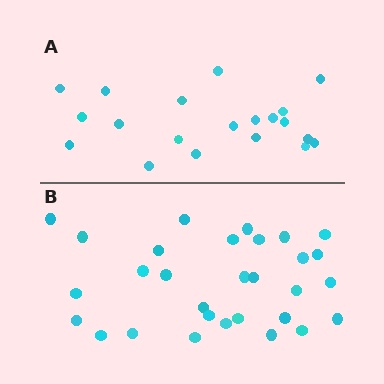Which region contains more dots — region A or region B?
Region B (the bottom region) has more dots.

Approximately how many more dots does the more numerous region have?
Region B has roughly 10 or so more dots than region A.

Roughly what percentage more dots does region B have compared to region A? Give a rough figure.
About 50% more.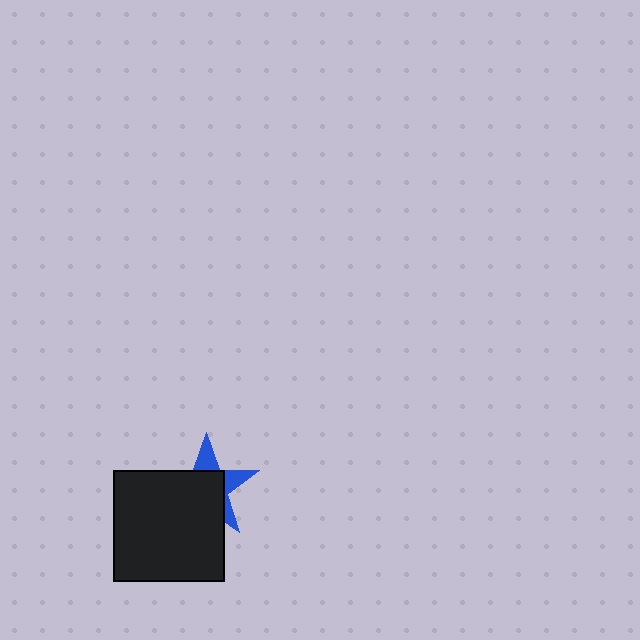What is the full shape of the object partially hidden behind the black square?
The partially hidden object is a blue star.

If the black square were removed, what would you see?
You would see the complete blue star.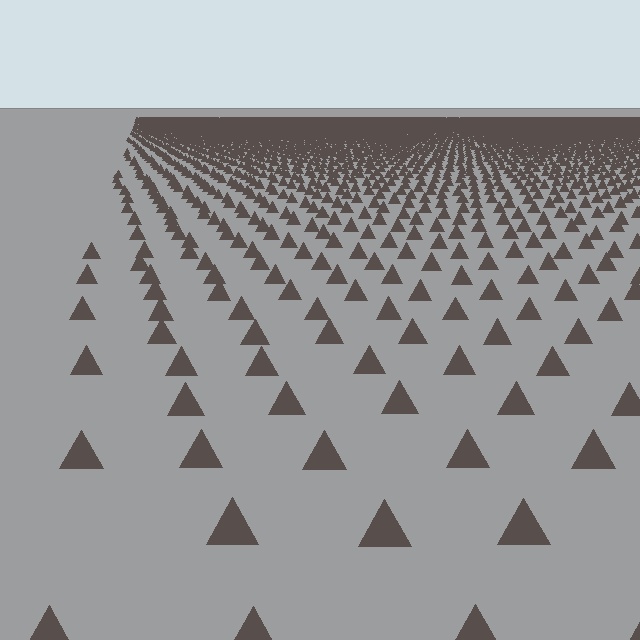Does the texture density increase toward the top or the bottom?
Density increases toward the top.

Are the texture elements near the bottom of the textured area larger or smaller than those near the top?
Larger. Near the bottom, elements are closer to the viewer and appear at a bigger on-screen size.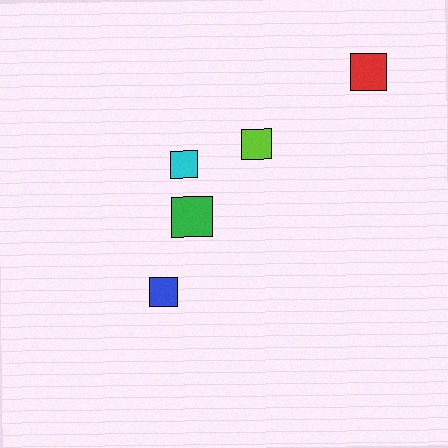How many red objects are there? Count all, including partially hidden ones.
There is 1 red object.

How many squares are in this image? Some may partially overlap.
There are 5 squares.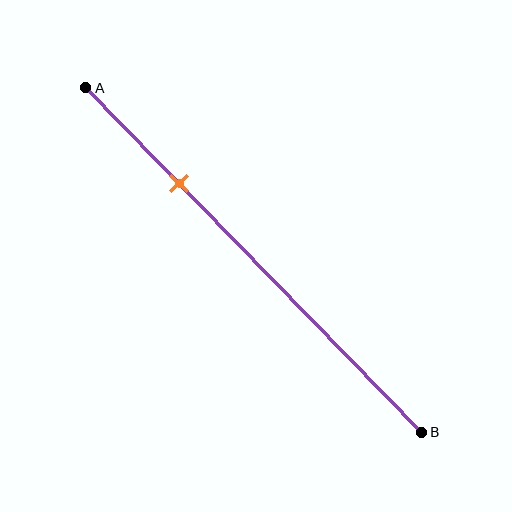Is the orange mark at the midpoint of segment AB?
No, the mark is at about 30% from A, not at the 50% midpoint.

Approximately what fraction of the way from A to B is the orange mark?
The orange mark is approximately 30% of the way from A to B.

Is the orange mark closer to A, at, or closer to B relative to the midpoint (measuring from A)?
The orange mark is closer to point A than the midpoint of segment AB.